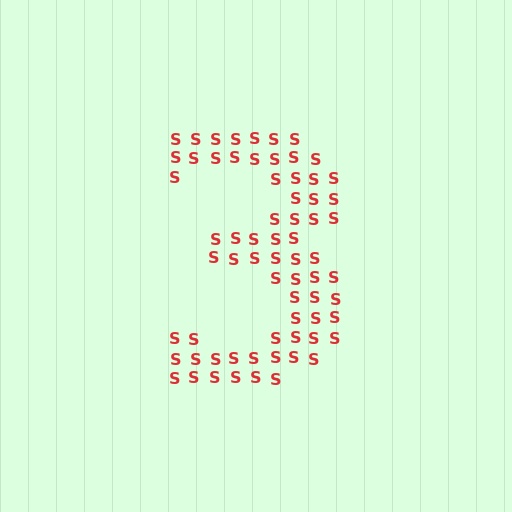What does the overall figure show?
The overall figure shows the digit 3.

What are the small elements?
The small elements are letter S's.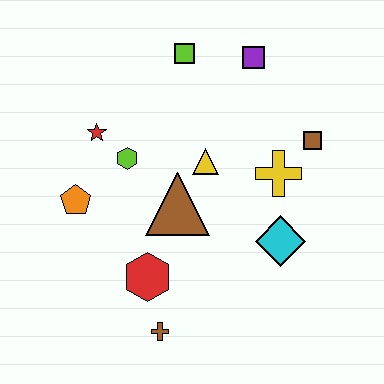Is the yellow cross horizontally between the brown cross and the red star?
No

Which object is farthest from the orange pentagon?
The brown square is farthest from the orange pentagon.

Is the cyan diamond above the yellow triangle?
No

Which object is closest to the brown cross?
The red hexagon is closest to the brown cross.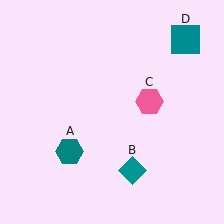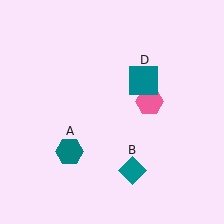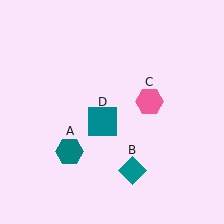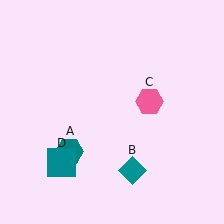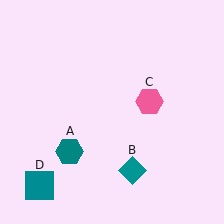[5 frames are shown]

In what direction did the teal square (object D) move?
The teal square (object D) moved down and to the left.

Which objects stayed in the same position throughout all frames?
Teal hexagon (object A) and teal diamond (object B) and pink hexagon (object C) remained stationary.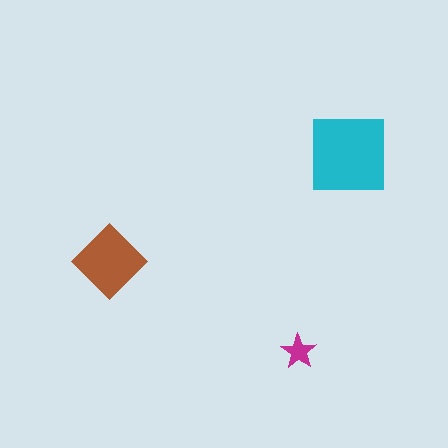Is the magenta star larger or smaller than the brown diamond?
Smaller.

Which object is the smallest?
The magenta star.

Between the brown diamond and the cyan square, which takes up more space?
The cyan square.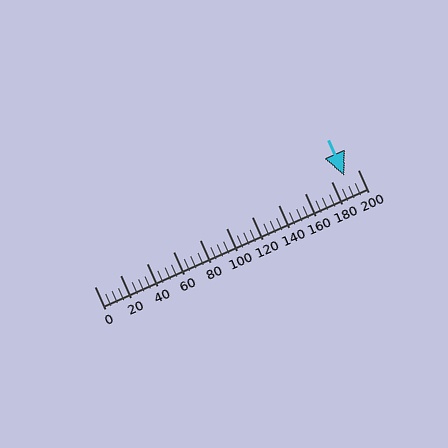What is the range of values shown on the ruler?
The ruler shows values from 0 to 200.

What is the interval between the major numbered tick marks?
The major tick marks are spaced 20 units apart.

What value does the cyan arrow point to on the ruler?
The cyan arrow points to approximately 190.